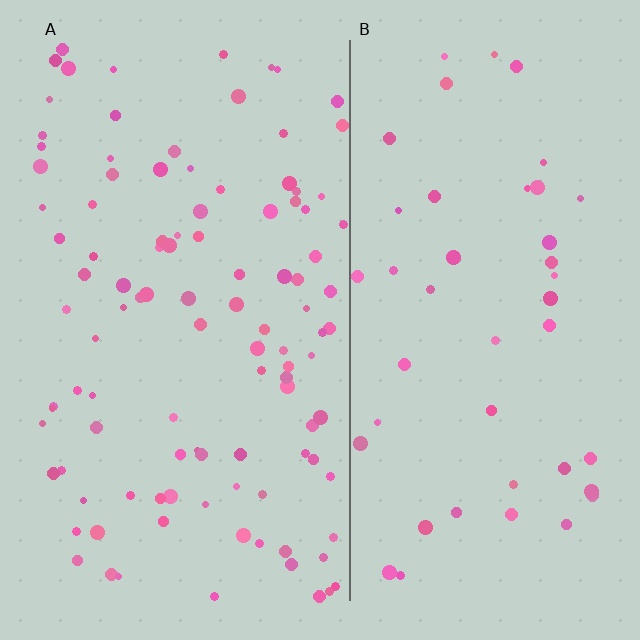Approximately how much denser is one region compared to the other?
Approximately 2.4× — region A over region B.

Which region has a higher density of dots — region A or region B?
A (the left).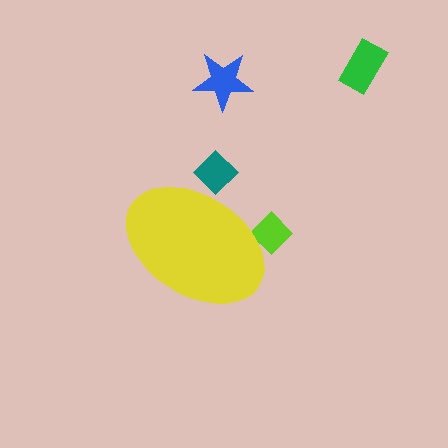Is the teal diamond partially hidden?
Yes, the teal diamond is partially hidden behind the yellow ellipse.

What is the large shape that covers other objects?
A yellow ellipse.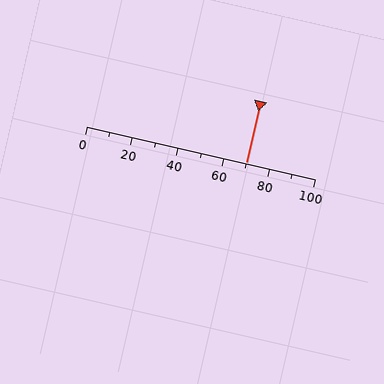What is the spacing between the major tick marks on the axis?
The major ticks are spaced 20 apart.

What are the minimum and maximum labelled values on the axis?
The axis runs from 0 to 100.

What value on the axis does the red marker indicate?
The marker indicates approximately 70.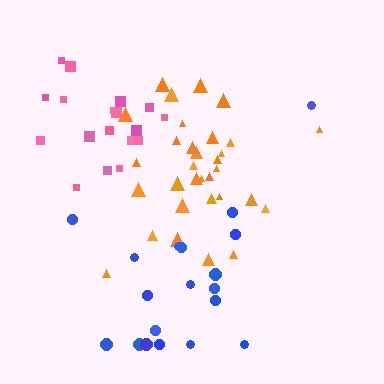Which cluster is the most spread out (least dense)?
Blue.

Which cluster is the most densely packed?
Orange.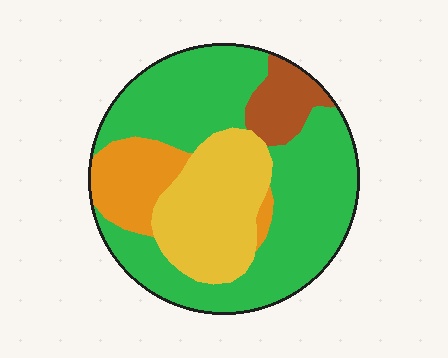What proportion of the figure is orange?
Orange covers around 10% of the figure.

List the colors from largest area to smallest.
From largest to smallest: green, yellow, orange, brown.